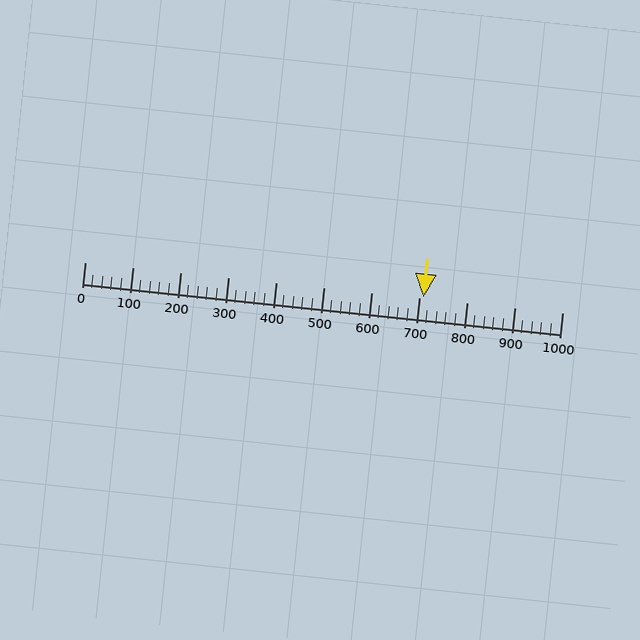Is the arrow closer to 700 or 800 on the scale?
The arrow is closer to 700.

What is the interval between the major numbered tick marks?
The major tick marks are spaced 100 units apart.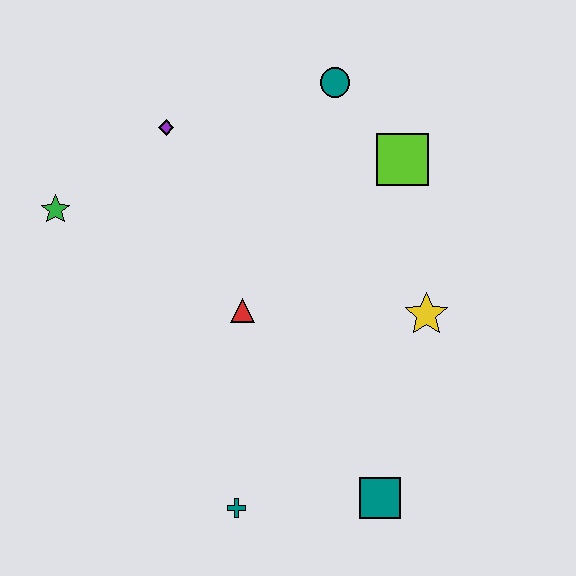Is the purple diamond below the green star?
No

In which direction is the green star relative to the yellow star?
The green star is to the left of the yellow star.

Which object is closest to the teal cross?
The teal square is closest to the teal cross.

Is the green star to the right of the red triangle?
No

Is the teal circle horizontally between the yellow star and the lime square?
No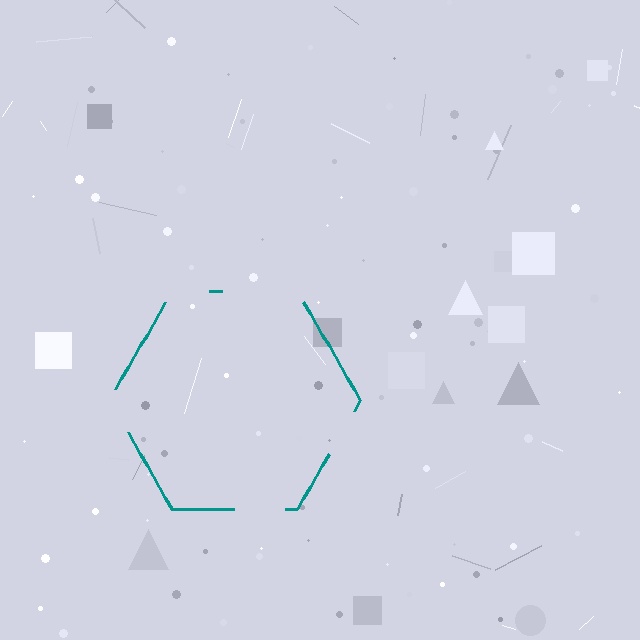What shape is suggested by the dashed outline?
The dashed outline suggests a hexagon.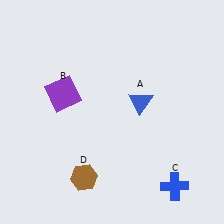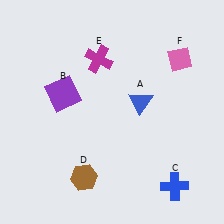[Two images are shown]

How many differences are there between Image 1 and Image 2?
There are 2 differences between the two images.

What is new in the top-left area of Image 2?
A magenta cross (E) was added in the top-left area of Image 2.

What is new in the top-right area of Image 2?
A pink diamond (F) was added in the top-right area of Image 2.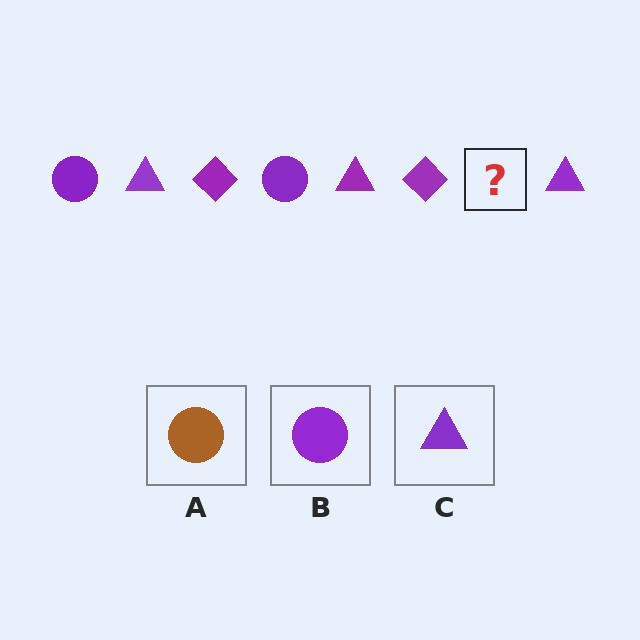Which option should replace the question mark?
Option B.